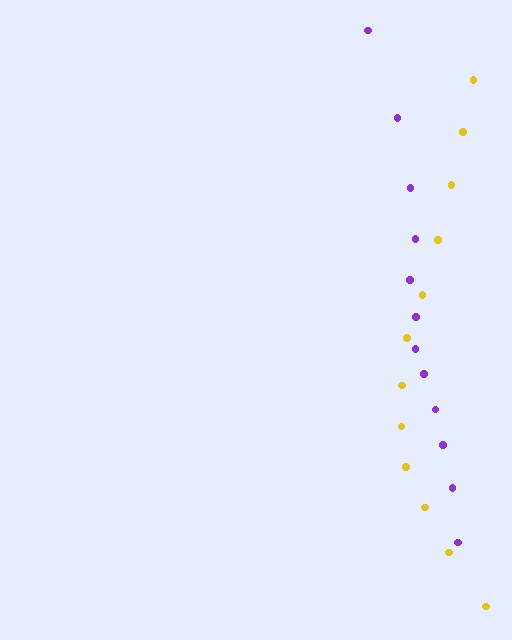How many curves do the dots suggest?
There are 2 distinct paths.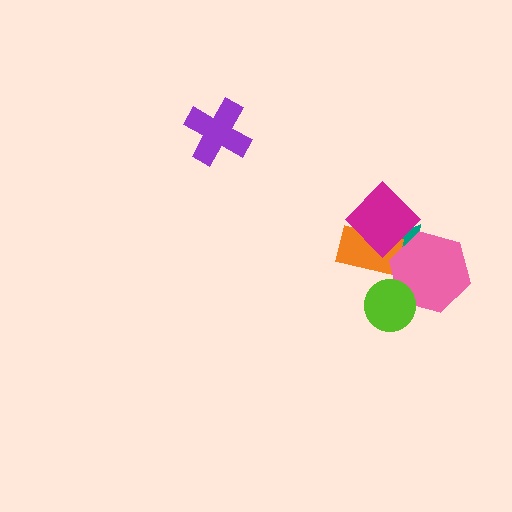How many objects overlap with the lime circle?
2 objects overlap with the lime circle.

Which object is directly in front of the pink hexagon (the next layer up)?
The lime circle is directly in front of the pink hexagon.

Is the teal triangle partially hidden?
Yes, it is partially covered by another shape.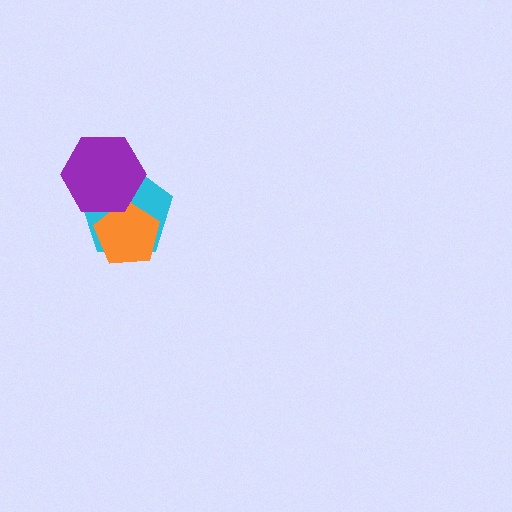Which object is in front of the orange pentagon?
The purple hexagon is in front of the orange pentagon.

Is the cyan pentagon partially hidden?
Yes, it is partially covered by another shape.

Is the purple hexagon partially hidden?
No, no other shape covers it.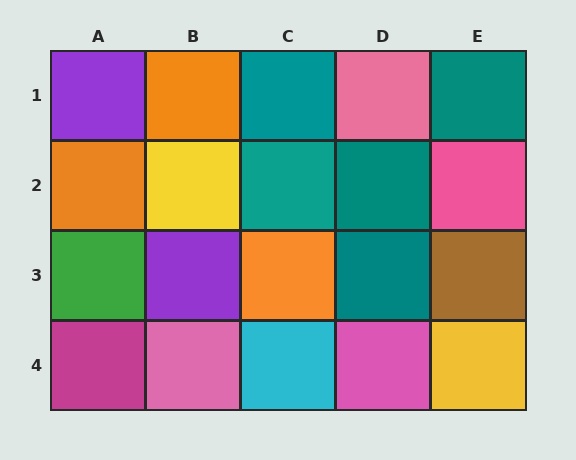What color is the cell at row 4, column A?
Magenta.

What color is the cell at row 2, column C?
Teal.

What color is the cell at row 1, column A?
Purple.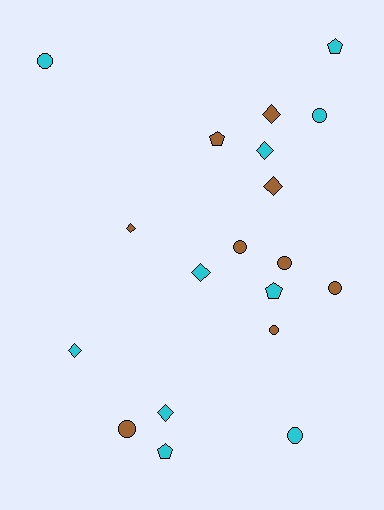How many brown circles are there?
There are 5 brown circles.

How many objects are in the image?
There are 19 objects.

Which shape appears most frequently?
Circle, with 8 objects.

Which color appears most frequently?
Cyan, with 10 objects.